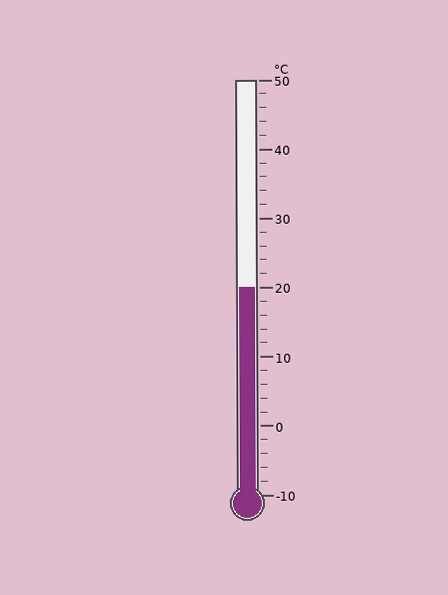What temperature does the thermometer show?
The thermometer shows approximately 20°C.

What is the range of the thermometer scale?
The thermometer scale ranges from -10°C to 50°C.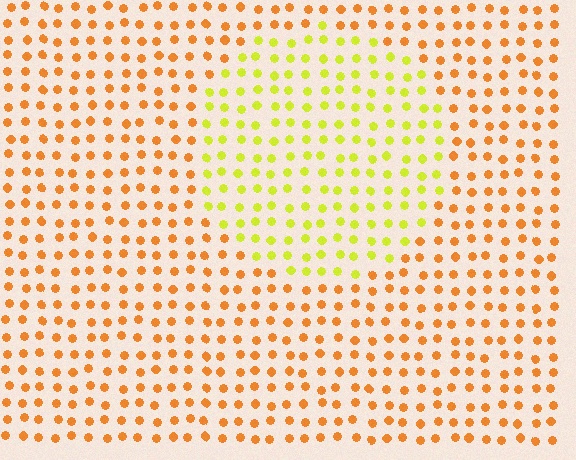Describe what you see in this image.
The image is filled with small orange elements in a uniform arrangement. A circle-shaped region is visible where the elements are tinted to a slightly different hue, forming a subtle color boundary.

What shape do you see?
I see a circle.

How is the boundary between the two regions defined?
The boundary is defined purely by a slight shift in hue (about 42 degrees). Spacing, size, and orientation are identical on both sides.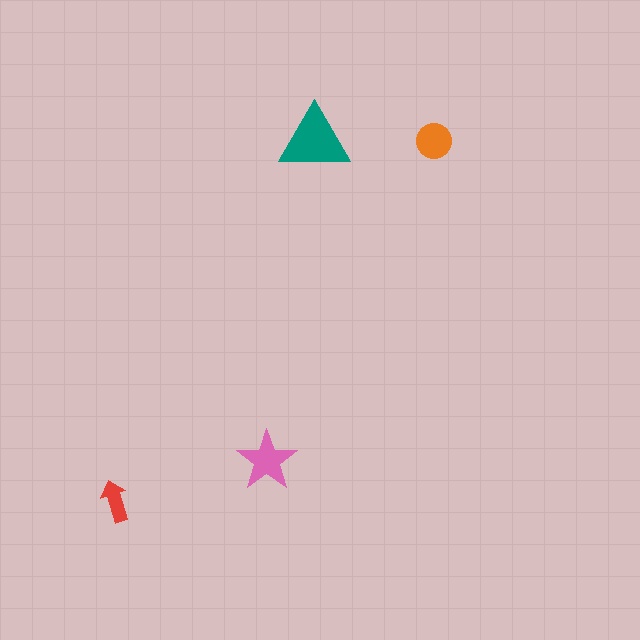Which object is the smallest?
The red arrow.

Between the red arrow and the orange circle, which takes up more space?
The orange circle.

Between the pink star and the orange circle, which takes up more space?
The pink star.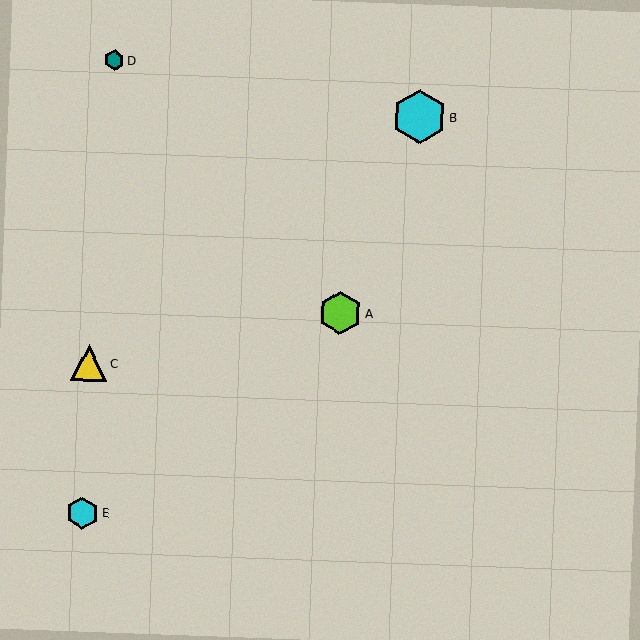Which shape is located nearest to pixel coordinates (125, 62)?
The teal hexagon (labeled D) at (114, 60) is nearest to that location.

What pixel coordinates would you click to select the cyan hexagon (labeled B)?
Click at (420, 117) to select the cyan hexagon B.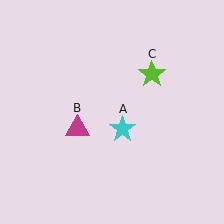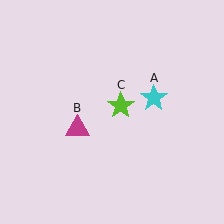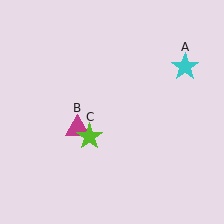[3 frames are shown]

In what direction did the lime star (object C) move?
The lime star (object C) moved down and to the left.